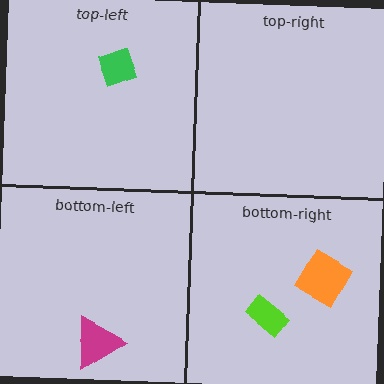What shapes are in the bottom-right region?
The lime rectangle, the orange diamond.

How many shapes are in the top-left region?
1.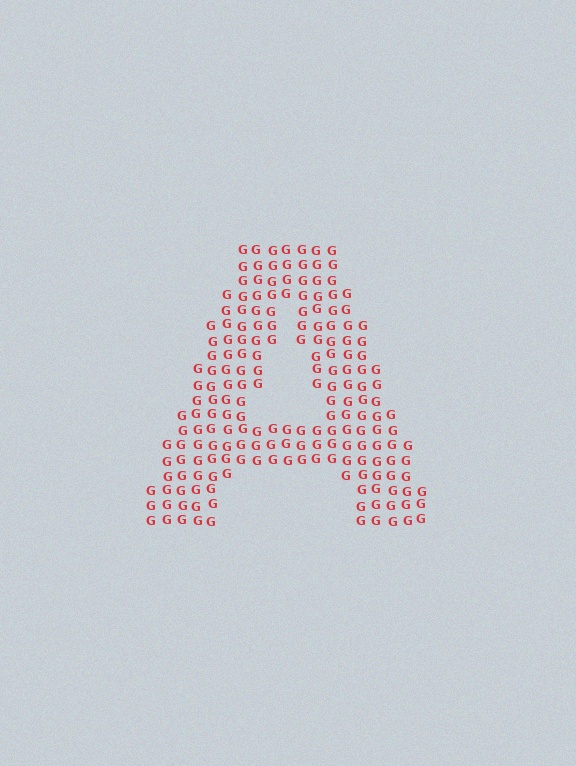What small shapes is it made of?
It is made of small letter G's.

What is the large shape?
The large shape is the letter A.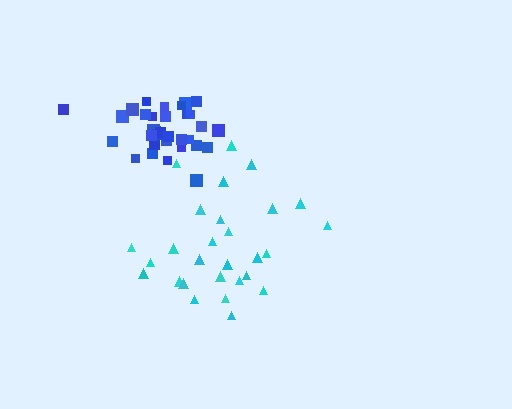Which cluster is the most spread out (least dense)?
Cyan.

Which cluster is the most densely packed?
Blue.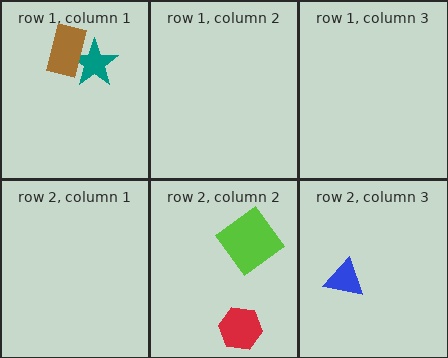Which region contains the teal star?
The row 1, column 1 region.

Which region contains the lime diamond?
The row 2, column 2 region.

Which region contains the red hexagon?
The row 2, column 2 region.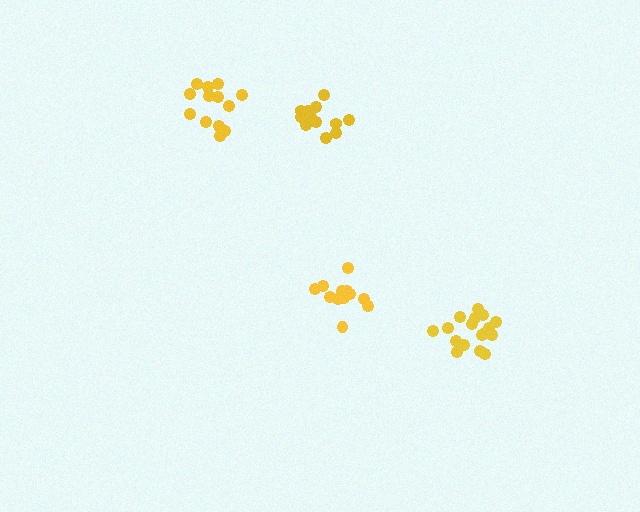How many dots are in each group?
Group 1: 13 dots, Group 2: 13 dots, Group 3: 17 dots, Group 4: 12 dots (55 total).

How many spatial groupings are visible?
There are 4 spatial groupings.